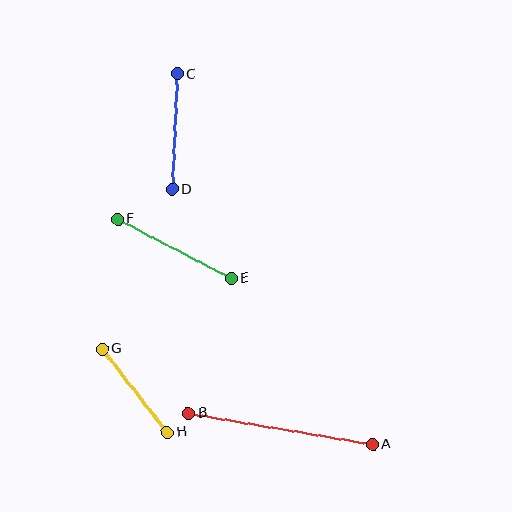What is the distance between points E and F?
The distance is approximately 128 pixels.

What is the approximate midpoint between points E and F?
The midpoint is at approximately (174, 249) pixels.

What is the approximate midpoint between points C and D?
The midpoint is at approximately (175, 132) pixels.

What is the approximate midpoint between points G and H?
The midpoint is at approximately (135, 391) pixels.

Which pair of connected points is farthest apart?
Points A and B are farthest apart.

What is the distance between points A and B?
The distance is approximately 187 pixels.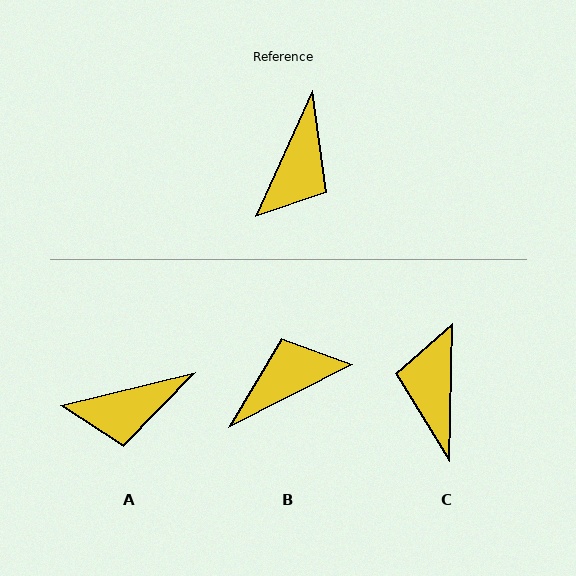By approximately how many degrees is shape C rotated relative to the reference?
Approximately 157 degrees clockwise.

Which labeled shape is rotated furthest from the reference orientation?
C, about 157 degrees away.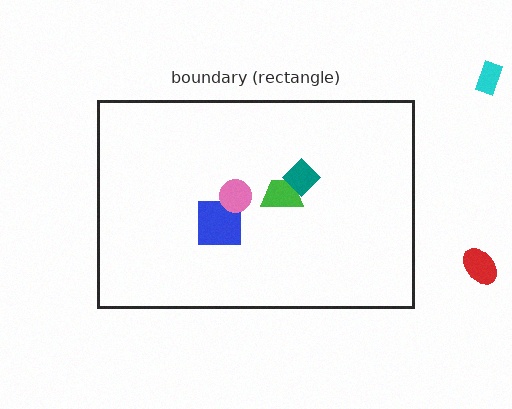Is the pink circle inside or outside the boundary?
Inside.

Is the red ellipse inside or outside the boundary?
Outside.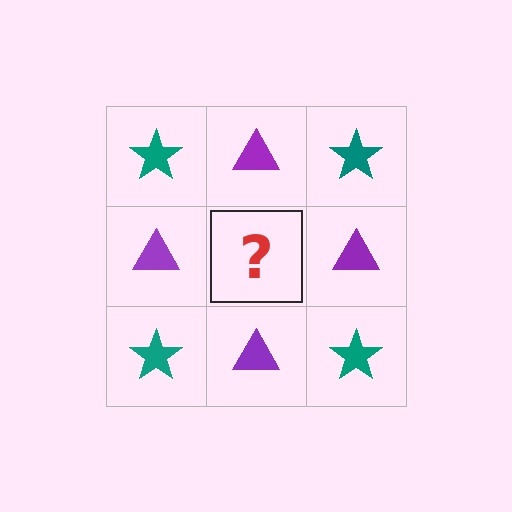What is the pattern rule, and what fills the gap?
The rule is that it alternates teal star and purple triangle in a checkerboard pattern. The gap should be filled with a teal star.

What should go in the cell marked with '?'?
The missing cell should contain a teal star.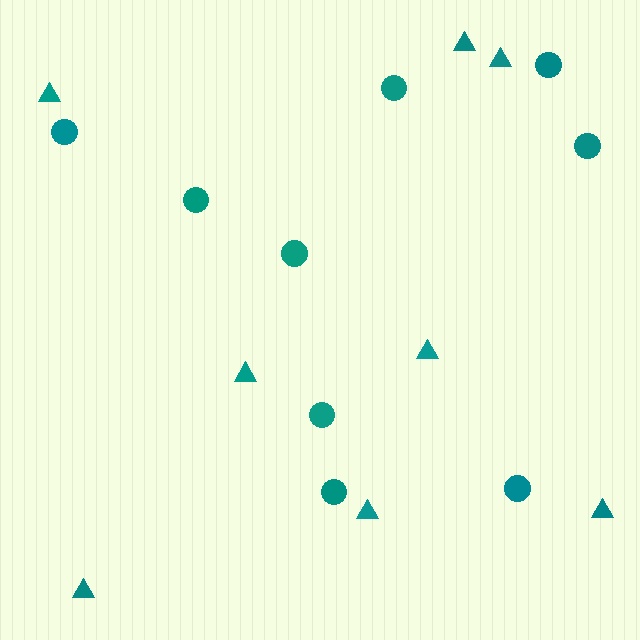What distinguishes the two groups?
There are 2 groups: one group of circles (9) and one group of triangles (8).